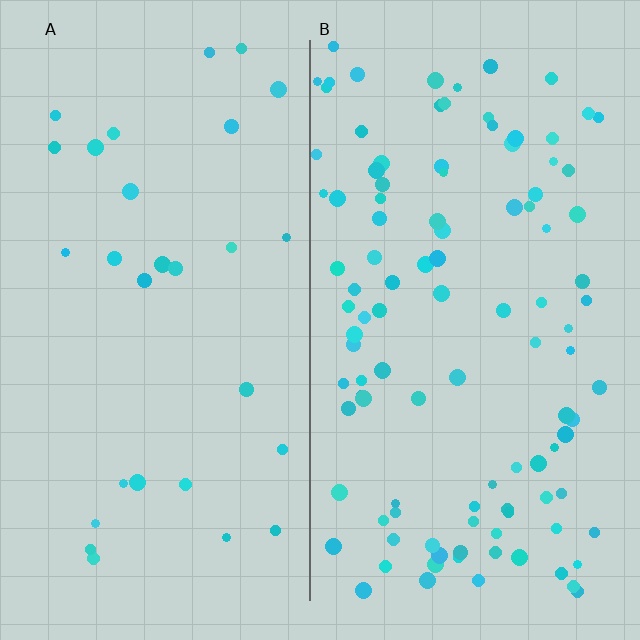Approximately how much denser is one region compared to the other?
Approximately 3.7× — region B over region A.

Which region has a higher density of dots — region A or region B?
B (the right).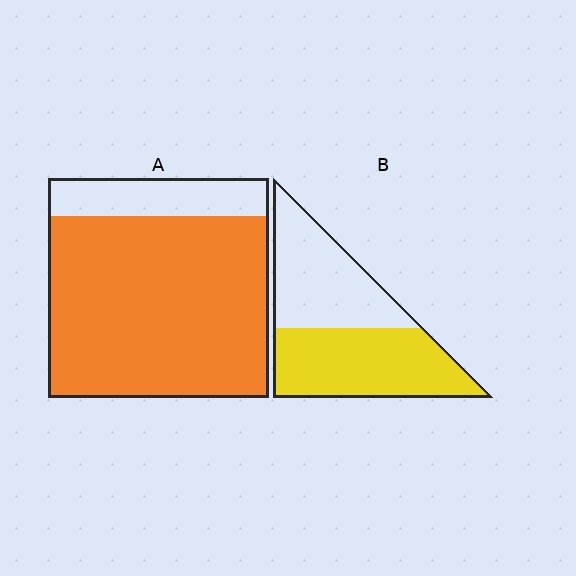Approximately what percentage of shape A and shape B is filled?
A is approximately 85% and B is approximately 55%.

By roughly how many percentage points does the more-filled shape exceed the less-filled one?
By roughly 30 percentage points (A over B).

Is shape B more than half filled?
Roughly half.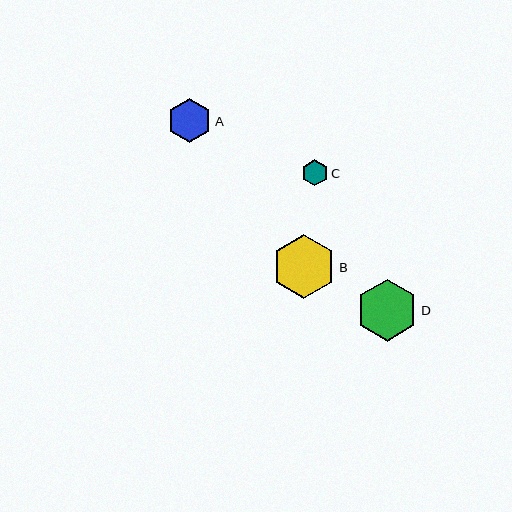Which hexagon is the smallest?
Hexagon C is the smallest with a size of approximately 26 pixels.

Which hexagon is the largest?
Hexagon B is the largest with a size of approximately 64 pixels.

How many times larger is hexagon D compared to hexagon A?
Hexagon D is approximately 1.4 times the size of hexagon A.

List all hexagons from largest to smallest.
From largest to smallest: B, D, A, C.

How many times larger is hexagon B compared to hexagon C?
Hexagon B is approximately 2.4 times the size of hexagon C.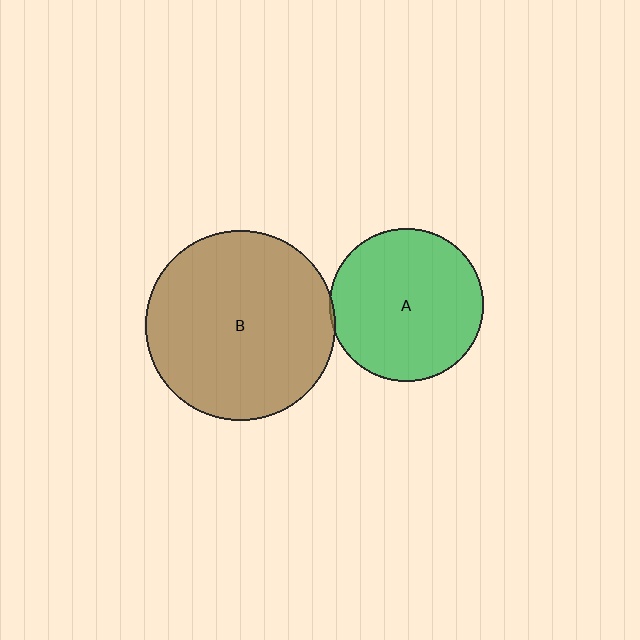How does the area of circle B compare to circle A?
Approximately 1.5 times.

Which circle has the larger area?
Circle B (brown).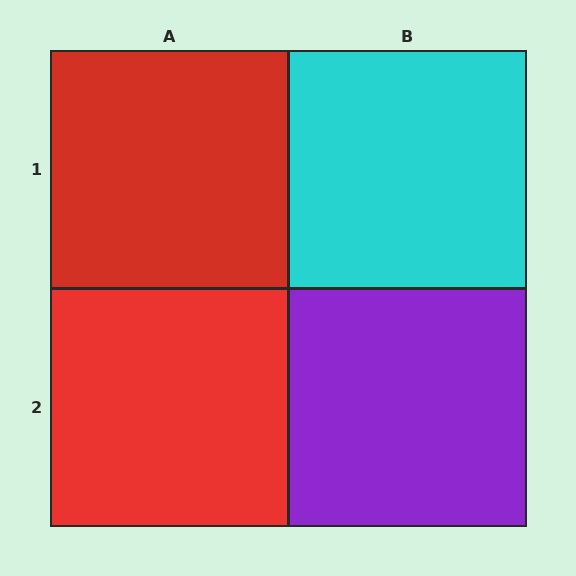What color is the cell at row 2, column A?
Red.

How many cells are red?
2 cells are red.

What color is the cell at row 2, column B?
Purple.